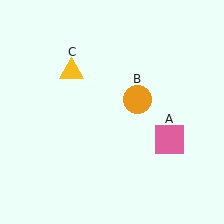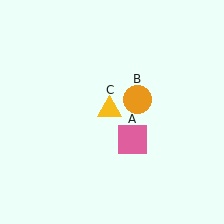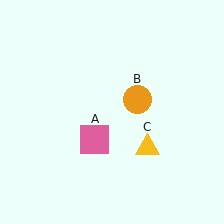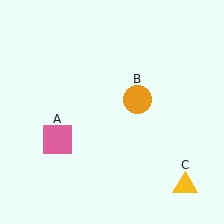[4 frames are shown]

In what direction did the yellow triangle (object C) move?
The yellow triangle (object C) moved down and to the right.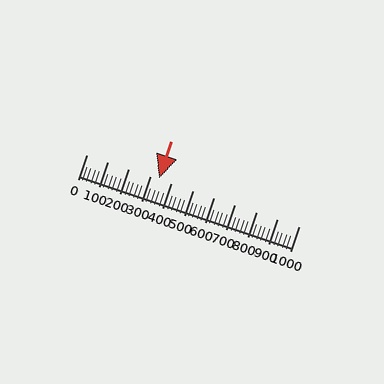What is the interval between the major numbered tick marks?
The major tick marks are spaced 100 units apart.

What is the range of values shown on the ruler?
The ruler shows values from 0 to 1000.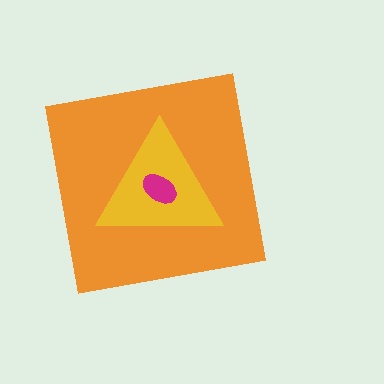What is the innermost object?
The magenta ellipse.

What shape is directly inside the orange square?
The yellow triangle.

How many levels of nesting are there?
3.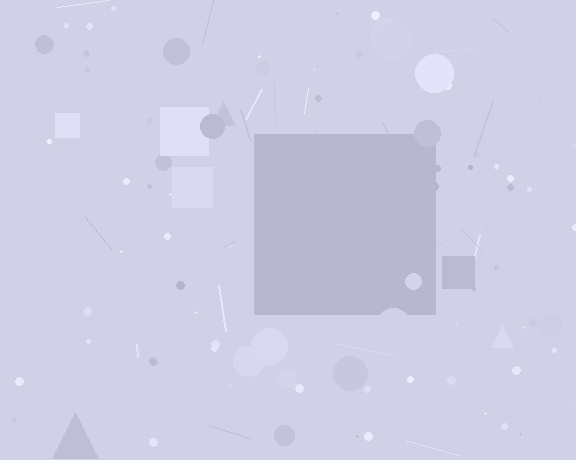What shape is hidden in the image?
A square is hidden in the image.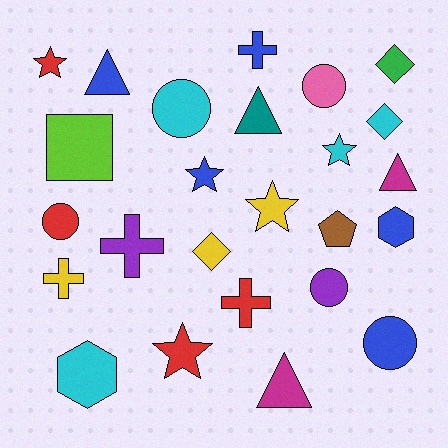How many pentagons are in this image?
There is 1 pentagon.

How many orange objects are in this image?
There are no orange objects.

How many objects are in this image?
There are 25 objects.